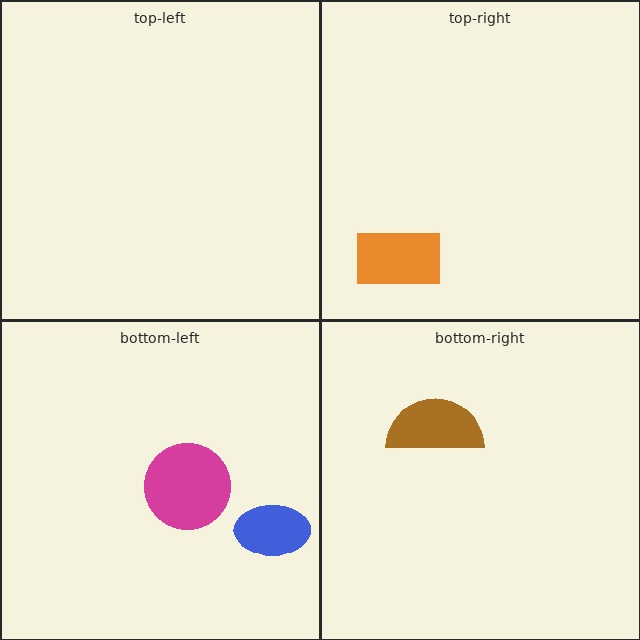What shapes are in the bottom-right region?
The brown semicircle.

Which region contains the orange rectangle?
The top-right region.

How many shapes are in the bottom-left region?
2.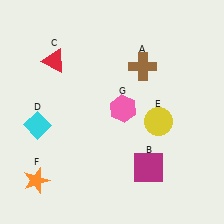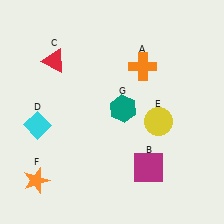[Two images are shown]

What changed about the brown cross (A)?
In Image 1, A is brown. In Image 2, it changed to orange.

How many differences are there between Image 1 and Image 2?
There are 2 differences between the two images.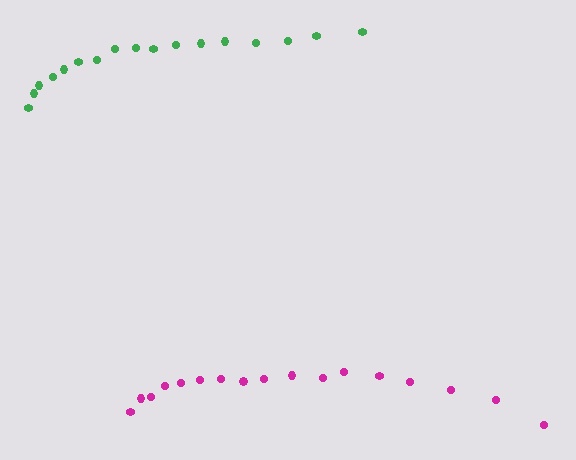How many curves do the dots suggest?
There are 2 distinct paths.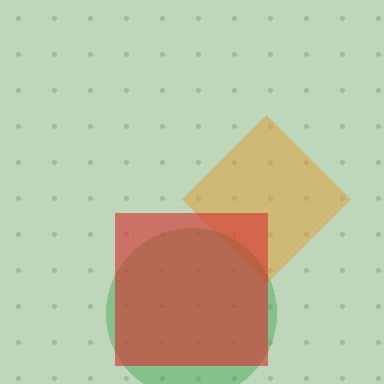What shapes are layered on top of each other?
The layered shapes are: an orange diamond, a green circle, a red square.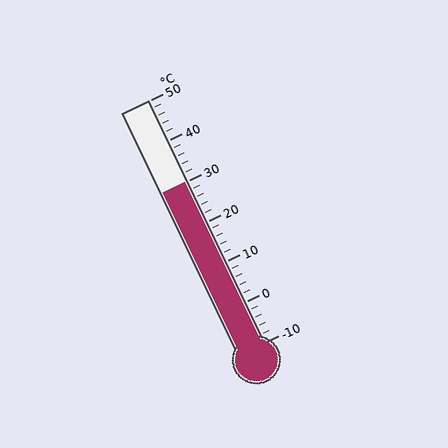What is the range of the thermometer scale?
The thermometer scale ranges from -10°C to 50°C.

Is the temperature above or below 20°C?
The temperature is above 20°C.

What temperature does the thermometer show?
The thermometer shows approximately 30°C.